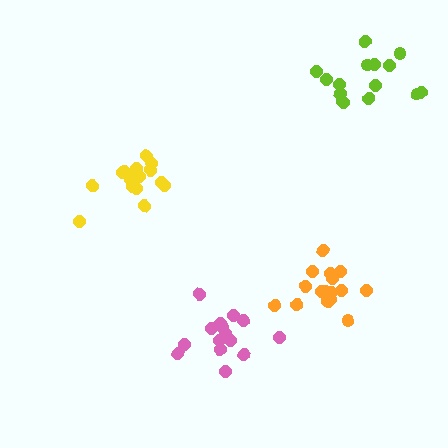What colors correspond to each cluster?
The clusters are colored: pink, orange, lime, yellow.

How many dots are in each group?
Group 1: 15 dots, Group 2: 17 dots, Group 3: 15 dots, Group 4: 16 dots (63 total).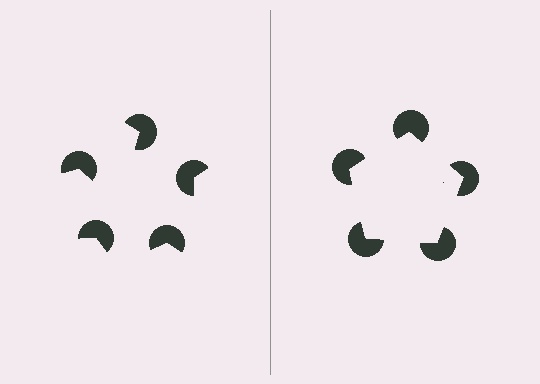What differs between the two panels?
The pac-man discs are positioned identically on both sides; only the wedge orientations differ. On the right they align to a pentagon; on the left they are misaligned.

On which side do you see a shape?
An illusory pentagon appears on the right side. On the left side the wedge cuts are rotated, so no coherent shape forms.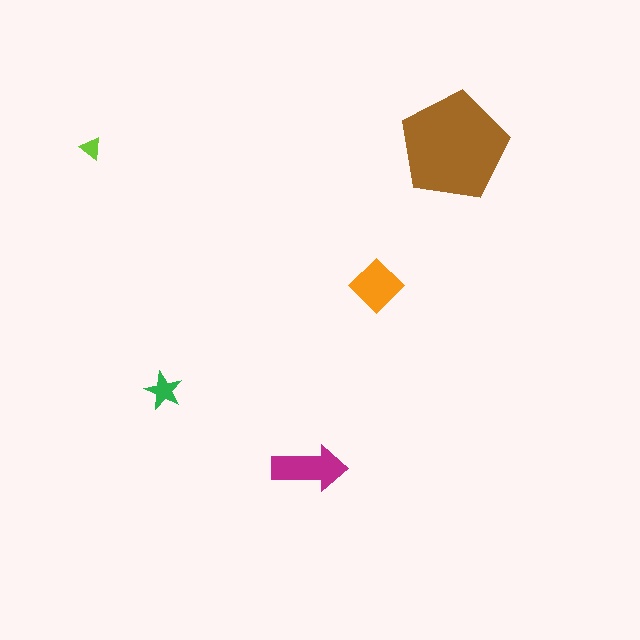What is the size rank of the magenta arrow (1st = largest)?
2nd.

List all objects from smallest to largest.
The lime triangle, the green star, the orange diamond, the magenta arrow, the brown pentagon.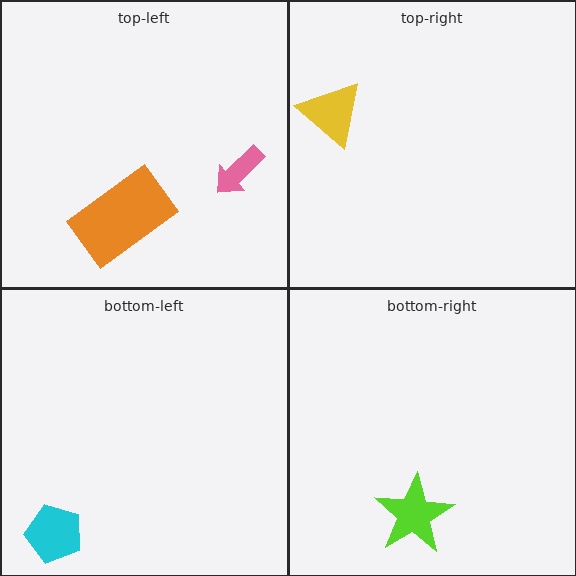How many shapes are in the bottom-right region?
1.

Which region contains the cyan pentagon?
The bottom-left region.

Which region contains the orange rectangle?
The top-left region.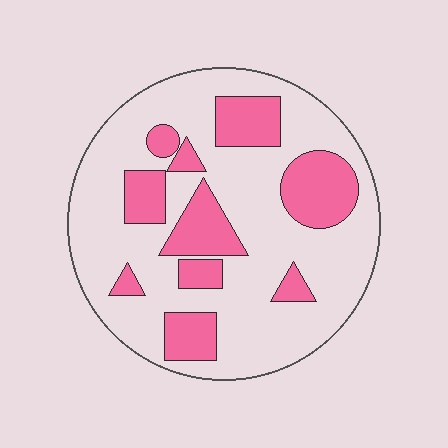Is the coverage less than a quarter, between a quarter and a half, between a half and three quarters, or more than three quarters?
Between a quarter and a half.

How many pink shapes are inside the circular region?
10.